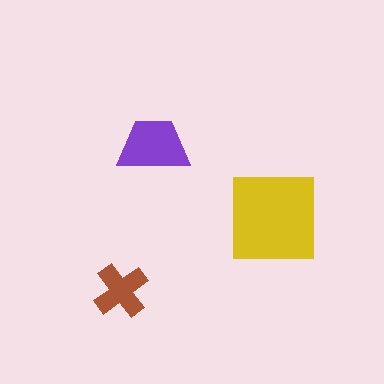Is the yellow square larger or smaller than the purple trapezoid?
Larger.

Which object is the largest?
The yellow square.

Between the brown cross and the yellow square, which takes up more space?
The yellow square.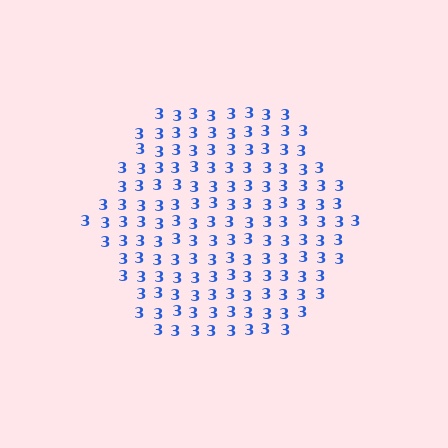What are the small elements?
The small elements are digit 3's.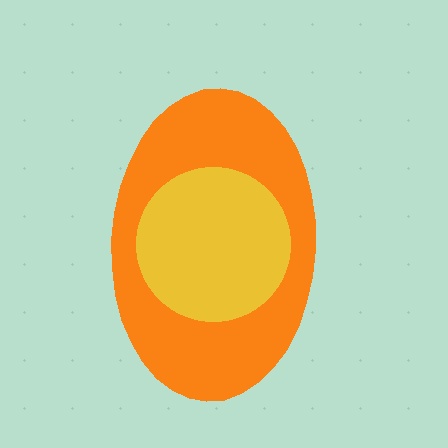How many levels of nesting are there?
2.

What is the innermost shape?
The yellow circle.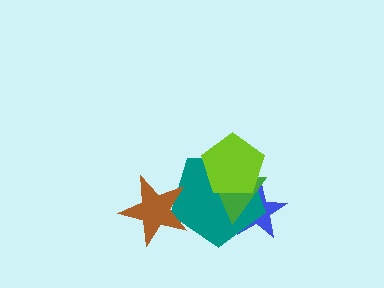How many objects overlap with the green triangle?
3 objects overlap with the green triangle.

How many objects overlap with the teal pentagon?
4 objects overlap with the teal pentagon.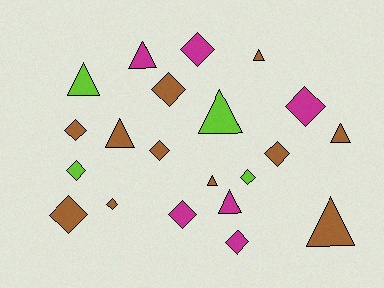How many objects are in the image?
There are 21 objects.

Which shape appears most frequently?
Diamond, with 12 objects.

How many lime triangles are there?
There are 2 lime triangles.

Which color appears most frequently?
Brown, with 11 objects.